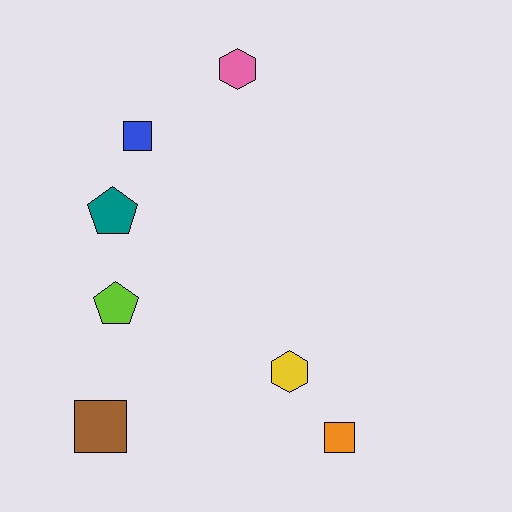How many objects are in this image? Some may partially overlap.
There are 7 objects.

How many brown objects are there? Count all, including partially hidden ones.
There is 1 brown object.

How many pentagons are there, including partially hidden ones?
There are 2 pentagons.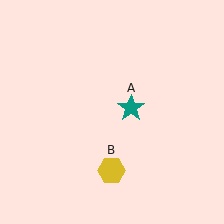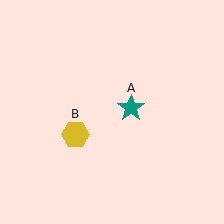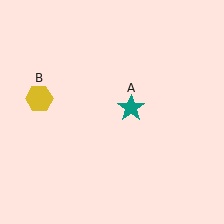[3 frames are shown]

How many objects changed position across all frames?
1 object changed position: yellow hexagon (object B).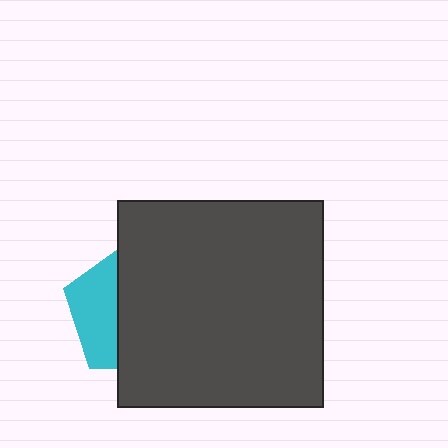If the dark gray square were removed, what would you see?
You would see the complete cyan pentagon.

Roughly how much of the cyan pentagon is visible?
A small part of it is visible (roughly 36%).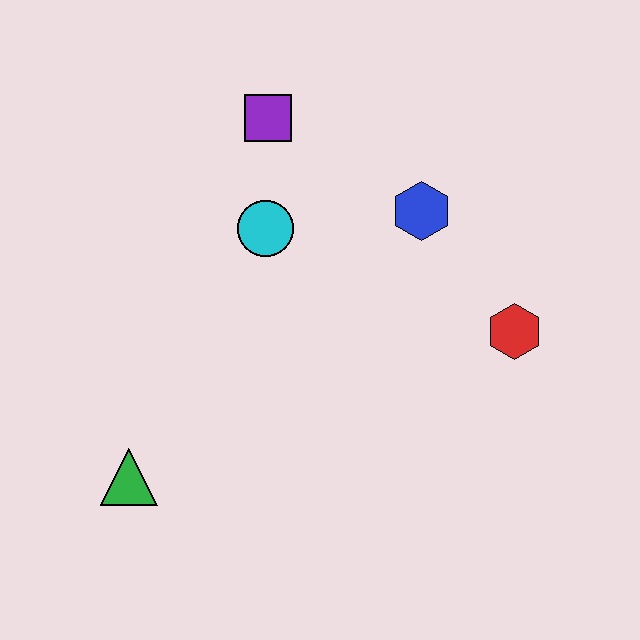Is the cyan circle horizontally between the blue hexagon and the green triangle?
Yes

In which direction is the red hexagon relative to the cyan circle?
The red hexagon is to the right of the cyan circle.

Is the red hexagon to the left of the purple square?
No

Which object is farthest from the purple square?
The green triangle is farthest from the purple square.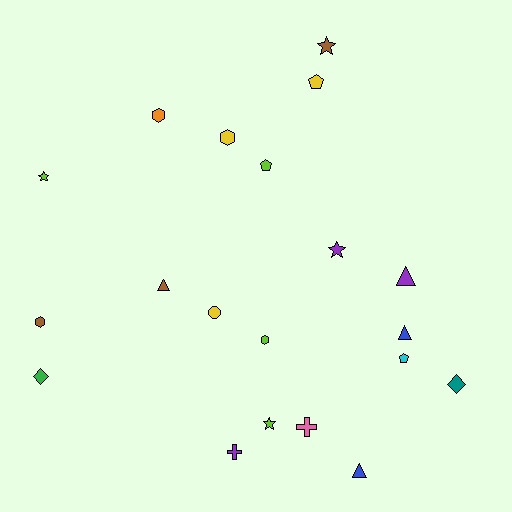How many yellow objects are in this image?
There are 3 yellow objects.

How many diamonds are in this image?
There are 2 diamonds.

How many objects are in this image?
There are 20 objects.